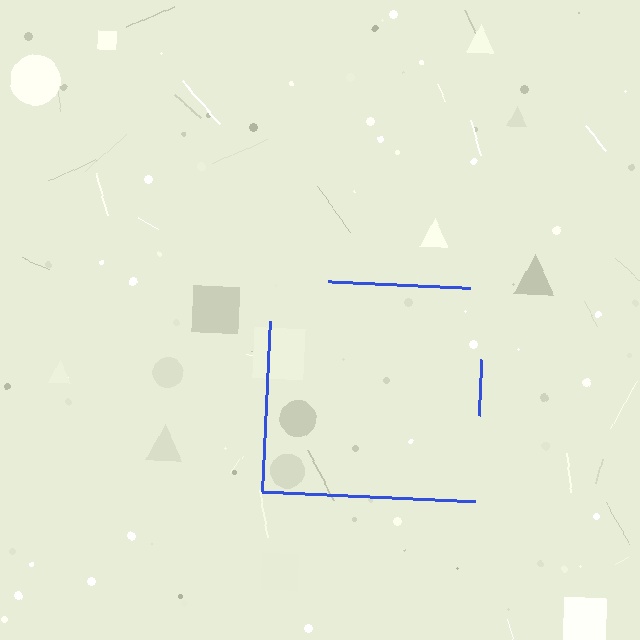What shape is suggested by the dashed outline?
The dashed outline suggests a square.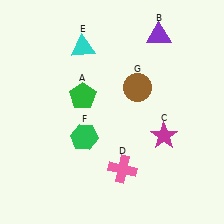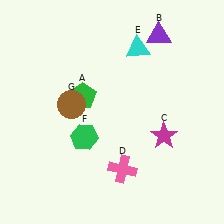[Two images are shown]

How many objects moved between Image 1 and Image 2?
2 objects moved between the two images.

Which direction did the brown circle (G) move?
The brown circle (G) moved left.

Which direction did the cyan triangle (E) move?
The cyan triangle (E) moved right.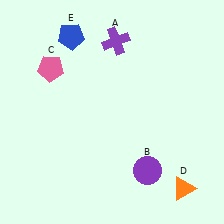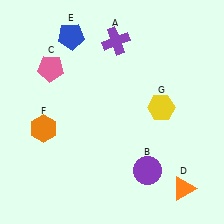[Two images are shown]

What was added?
An orange hexagon (F), a yellow hexagon (G) were added in Image 2.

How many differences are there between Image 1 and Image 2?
There are 2 differences between the two images.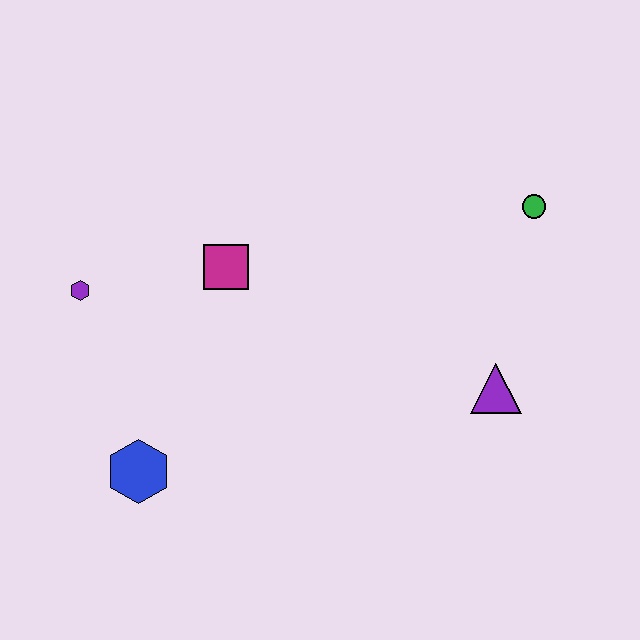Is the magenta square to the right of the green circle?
No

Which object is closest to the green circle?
The purple triangle is closest to the green circle.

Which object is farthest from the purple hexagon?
The green circle is farthest from the purple hexagon.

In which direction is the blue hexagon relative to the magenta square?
The blue hexagon is below the magenta square.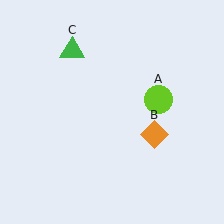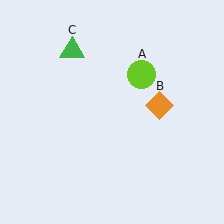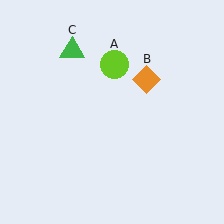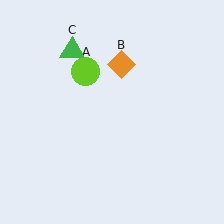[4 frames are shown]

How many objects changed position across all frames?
2 objects changed position: lime circle (object A), orange diamond (object B).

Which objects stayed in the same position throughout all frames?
Green triangle (object C) remained stationary.